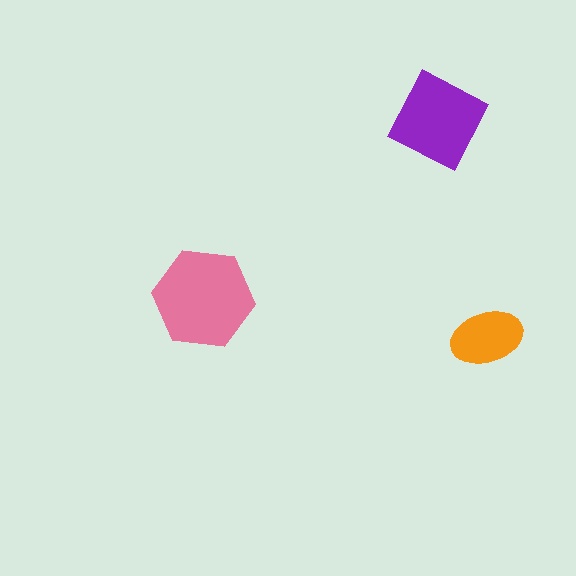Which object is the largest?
The pink hexagon.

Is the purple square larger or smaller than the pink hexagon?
Smaller.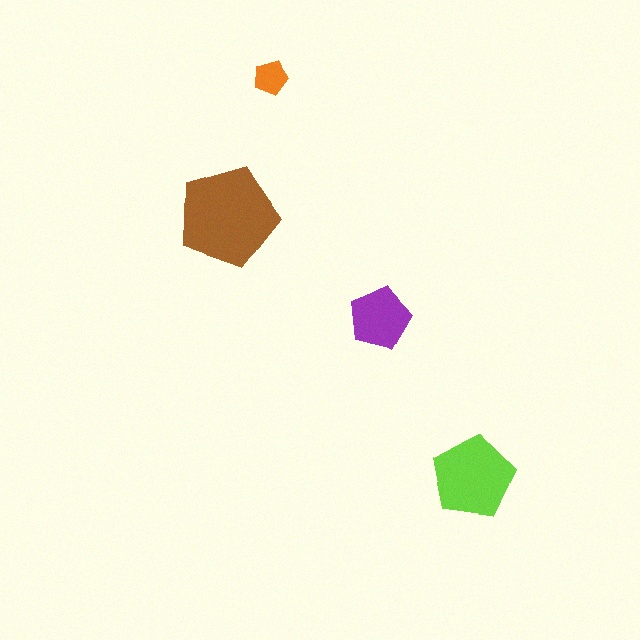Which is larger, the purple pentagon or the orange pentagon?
The purple one.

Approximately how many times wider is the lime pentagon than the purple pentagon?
About 1.5 times wider.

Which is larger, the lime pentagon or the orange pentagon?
The lime one.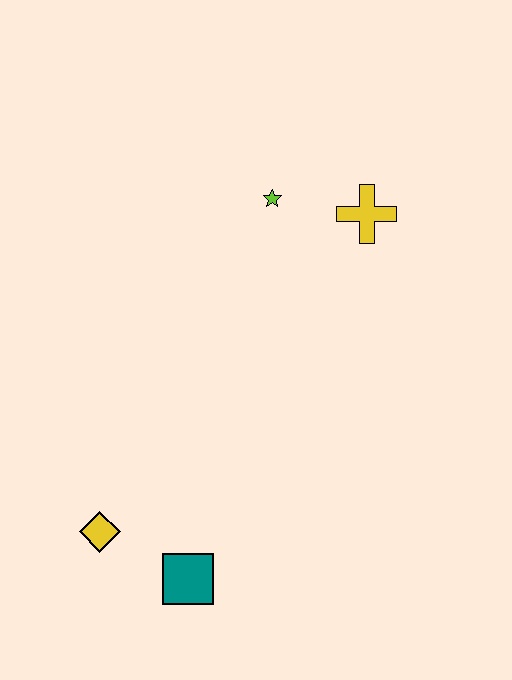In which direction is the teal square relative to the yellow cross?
The teal square is below the yellow cross.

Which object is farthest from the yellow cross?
The yellow diamond is farthest from the yellow cross.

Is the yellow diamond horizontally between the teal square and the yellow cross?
No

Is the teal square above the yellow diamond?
No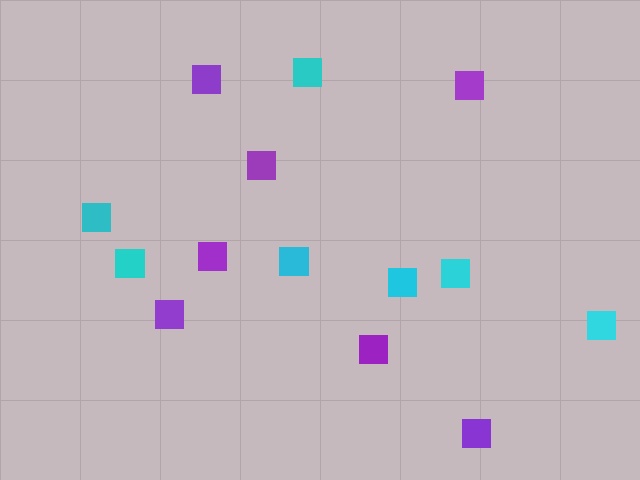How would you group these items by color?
There are 2 groups: one group of cyan squares (7) and one group of purple squares (7).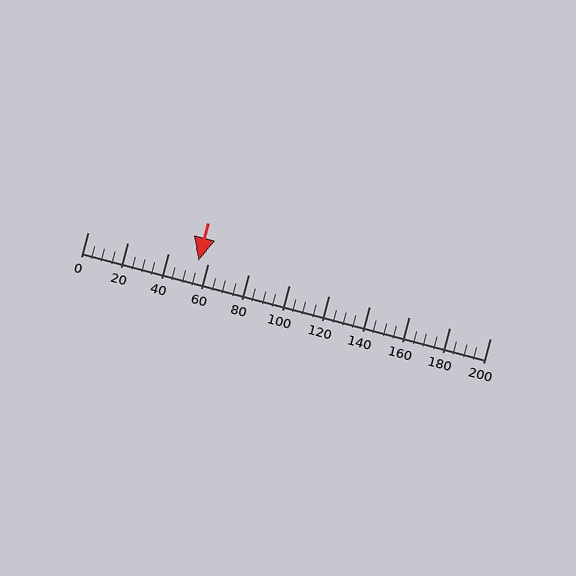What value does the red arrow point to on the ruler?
The red arrow points to approximately 55.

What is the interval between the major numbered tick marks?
The major tick marks are spaced 20 units apart.